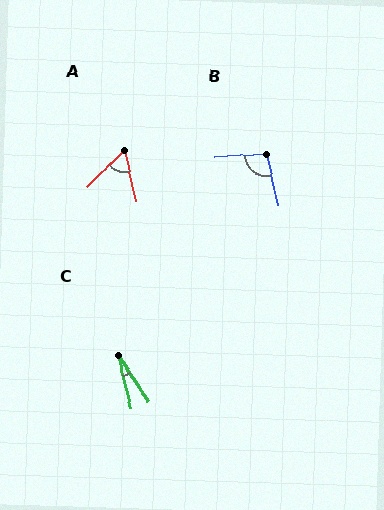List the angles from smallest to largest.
C (20°), A (57°), B (100°).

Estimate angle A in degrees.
Approximately 57 degrees.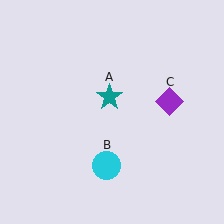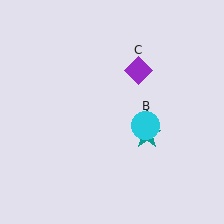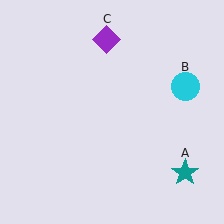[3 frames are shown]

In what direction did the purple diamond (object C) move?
The purple diamond (object C) moved up and to the left.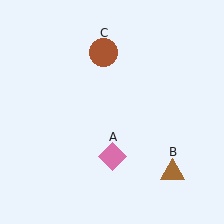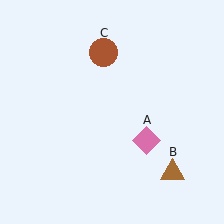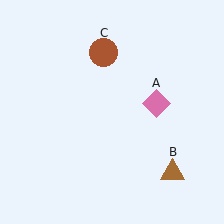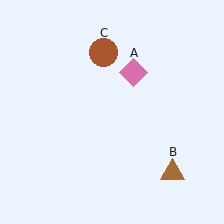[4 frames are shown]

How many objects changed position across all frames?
1 object changed position: pink diamond (object A).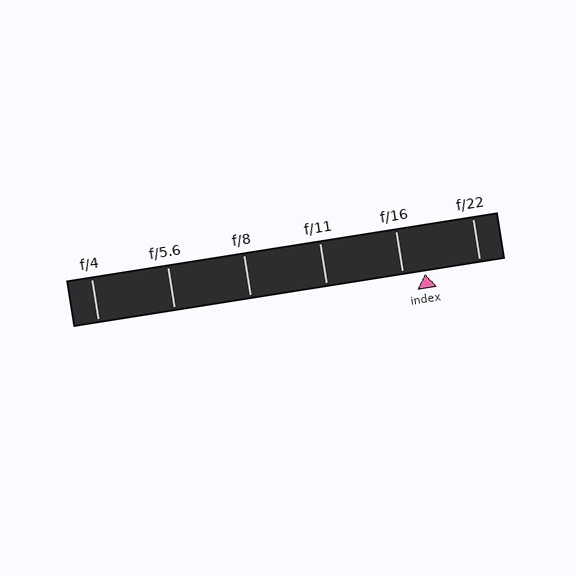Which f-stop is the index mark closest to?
The index mark is closest to f/16.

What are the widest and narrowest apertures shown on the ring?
The widest aperture shown is f/4 and the narrowest is f/22.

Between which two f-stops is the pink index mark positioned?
The index mark is between f/16 and f/22.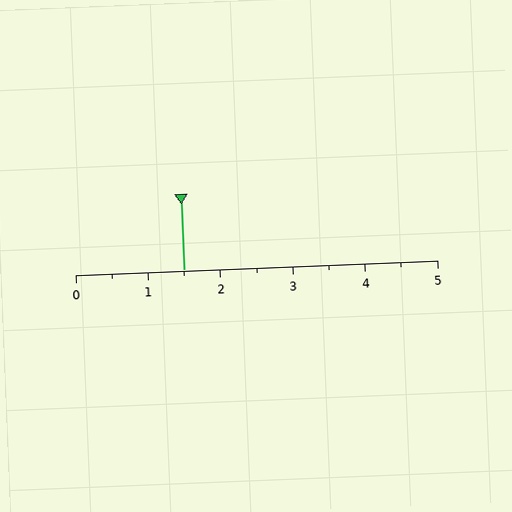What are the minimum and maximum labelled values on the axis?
The axis runs from 0 to 5.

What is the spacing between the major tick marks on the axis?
The major ticks are spaced 1 apart.